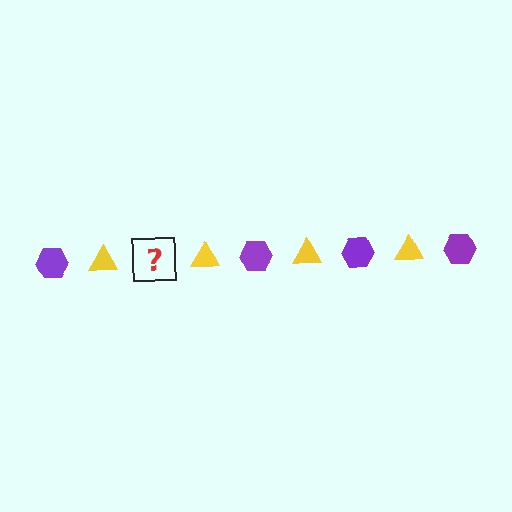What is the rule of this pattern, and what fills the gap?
The rule is that the pattern alternates between purple hexagon and yellow triangle. The gap should be filled with a purple hexagon.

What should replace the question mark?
The question mark should be replaced with a purple hexagon.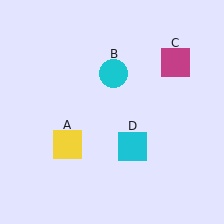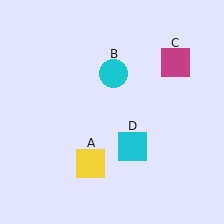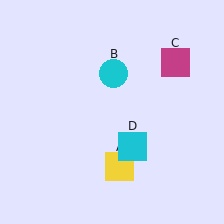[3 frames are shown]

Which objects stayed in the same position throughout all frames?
Cyan circle (object B) and magenta square (object C) and cyan square (object D) remained stationary.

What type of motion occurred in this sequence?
The yellow square (object A) rotated counterclockwise around the center of the scene.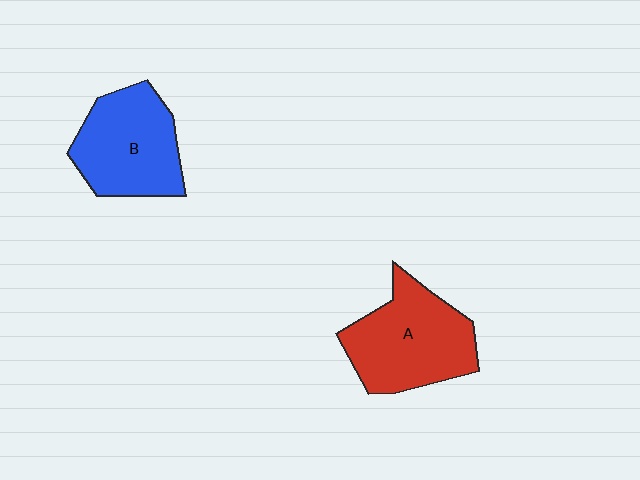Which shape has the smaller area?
Shape B (blue).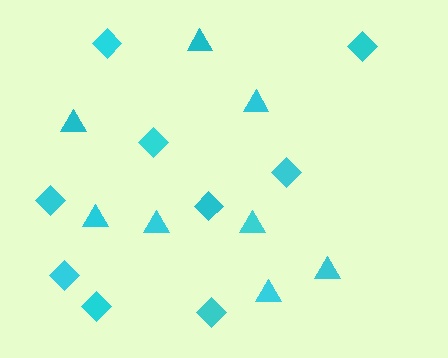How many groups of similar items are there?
There are 2 groups: one group of triangles (8) and one group of diamonds (9).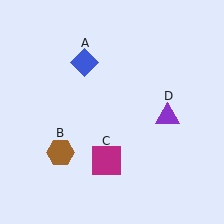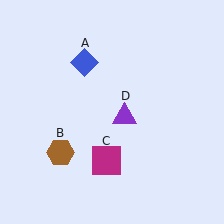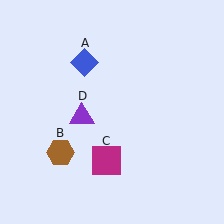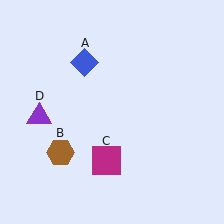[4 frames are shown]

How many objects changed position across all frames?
1 object changed position: purple triangle (object D).